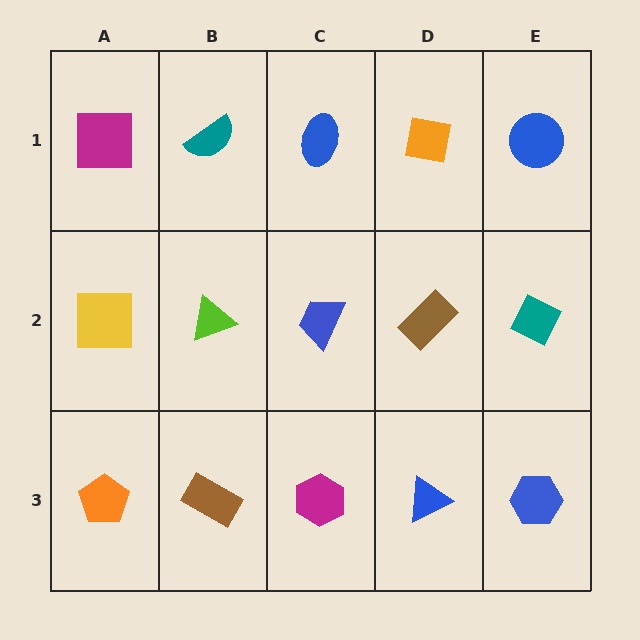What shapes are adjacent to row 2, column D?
An orange square (row 1, column D), a blue triangle (row 3, column D), a blue trapezoid (row 2, column C), a teal diamond (row 2, column E).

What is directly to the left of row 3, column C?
A brown rectangle.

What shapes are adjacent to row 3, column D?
A brown rectangle (row 2, column D), a magenta hexagon (row 3, column C), a blue hexagon (row 3, column E).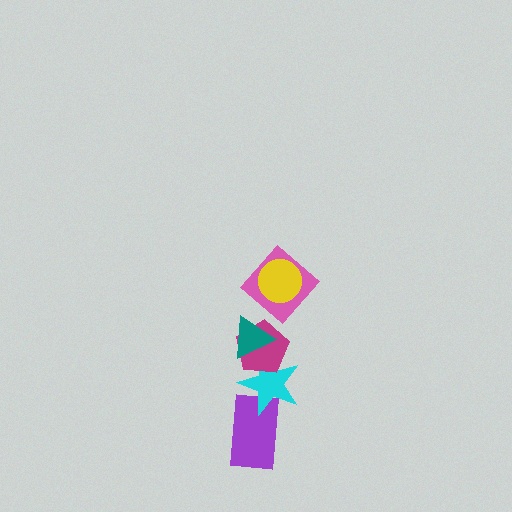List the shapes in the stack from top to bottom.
From top to bottom: the yellow circle, the pink diamond, the teal triangle, the magenta pentagon, the cyan star, the purple rectangle.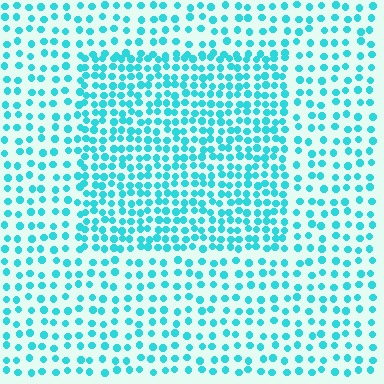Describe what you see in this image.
The image contains small cyan elements arranged at two different densities. A rectangle-shaped region is visible where the elements are more densely packed than the surrounding area.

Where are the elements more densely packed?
The elements are more densely packed inside the rectangle boundary.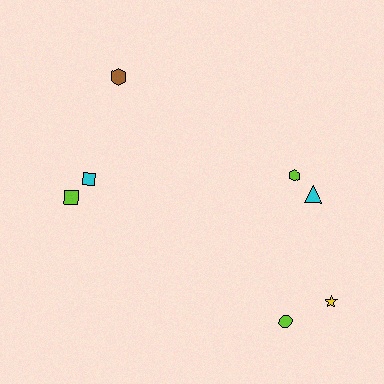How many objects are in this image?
There are 7 objects.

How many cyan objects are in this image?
There are 2 cyan objects.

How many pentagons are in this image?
There are no pentagons.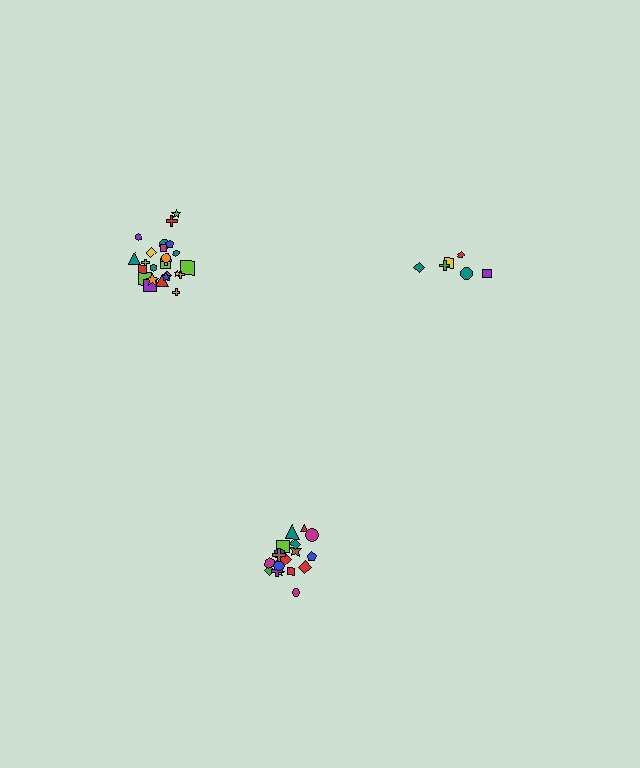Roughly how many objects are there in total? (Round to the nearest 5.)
Roughly 50 objects in total.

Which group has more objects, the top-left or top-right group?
The top-left group.